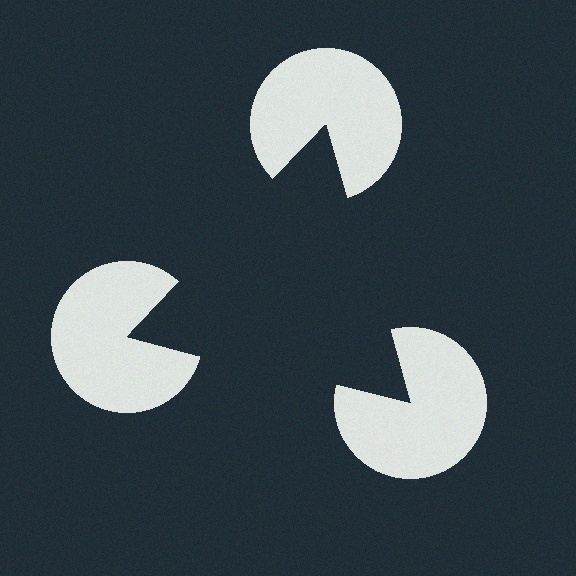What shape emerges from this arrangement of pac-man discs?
An illusory triangle — its edges are inferred from the aligned wedge cuts in the pac-man discs, not physically drawn.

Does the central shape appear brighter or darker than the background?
It typically appears slightly darker than the background, even though no actual brightness change is drawn.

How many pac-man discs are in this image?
There are 3 — one at each vertex of the illusory triangle.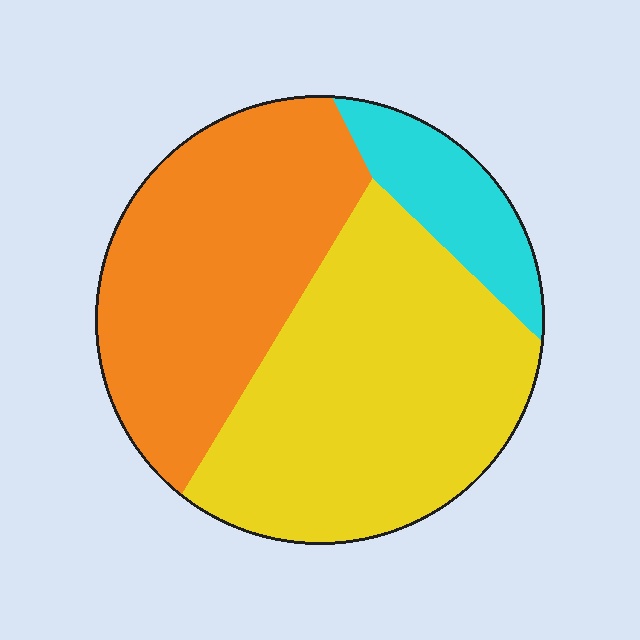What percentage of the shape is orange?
Orange takes up about two fifths (2/5) of the shape.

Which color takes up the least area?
Cyan, at roughly 10%.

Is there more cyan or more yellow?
Yellow.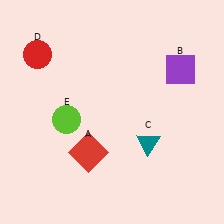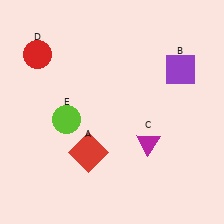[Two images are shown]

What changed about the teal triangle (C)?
In Image 1, C is teal. In Image 2, it changed to magenta.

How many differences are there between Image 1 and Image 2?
There is 1 difference between the two images.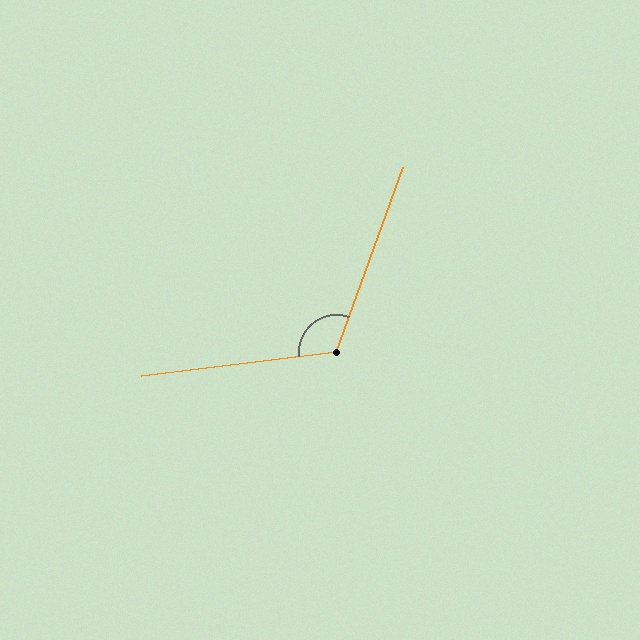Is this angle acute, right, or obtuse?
It is obtuse.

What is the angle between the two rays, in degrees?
Approximately 117 degrees.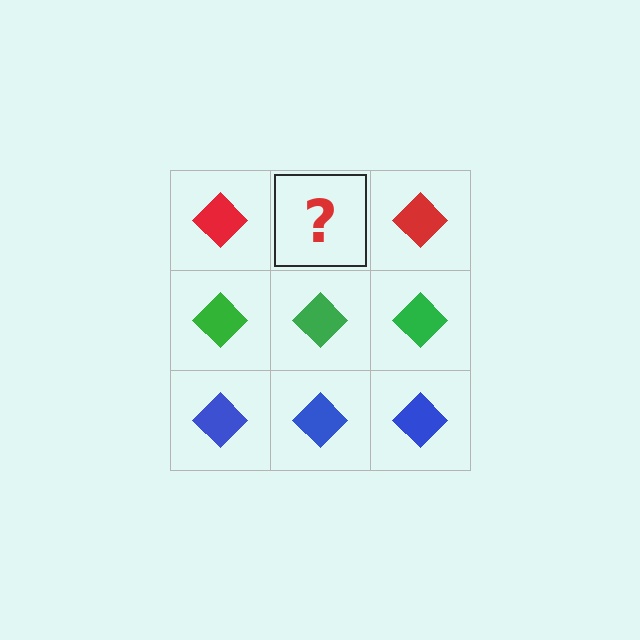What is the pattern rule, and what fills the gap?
The rule is that each row has a consistent color. The gap should be filled with a red diamond.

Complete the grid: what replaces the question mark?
The question mark should be replaced with a red diamond.